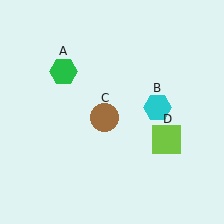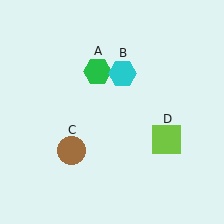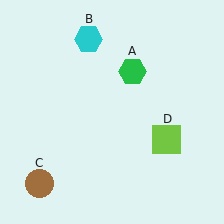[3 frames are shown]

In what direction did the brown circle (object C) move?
The brown circle (object C) moved down and to the left.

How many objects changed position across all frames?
3 objects changed position: green hexagon (object A), cyan hexagon (object B), brown circle (object C).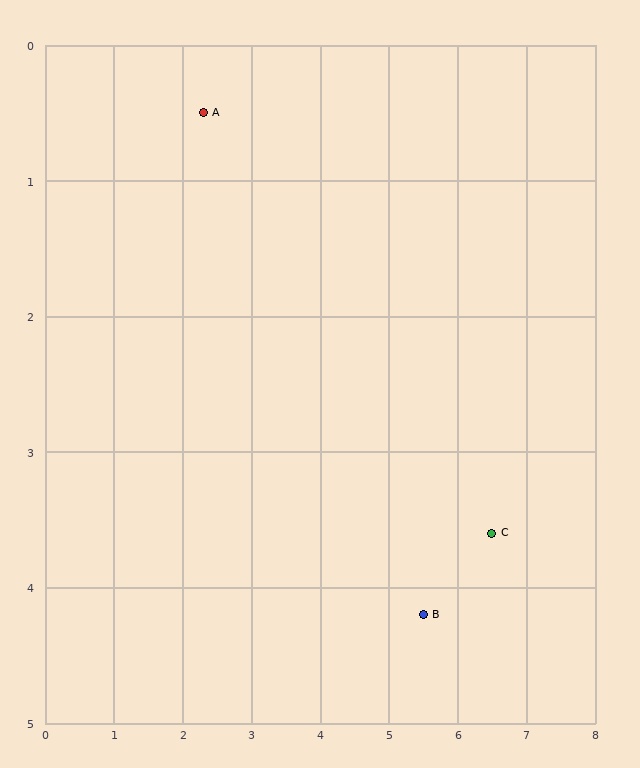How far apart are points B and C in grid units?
Points B and C are about 1.2 grid units apart.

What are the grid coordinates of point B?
Point B is at approximately (5.5, 4.2).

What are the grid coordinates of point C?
Point C is at approximately (6.5, 3.6).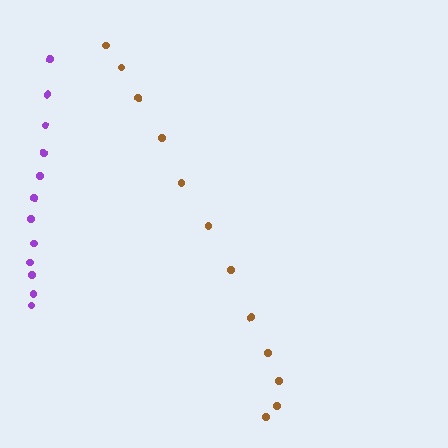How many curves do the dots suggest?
There are 2 distinct paths.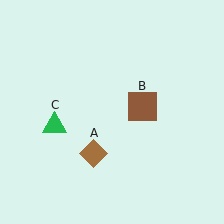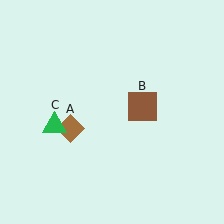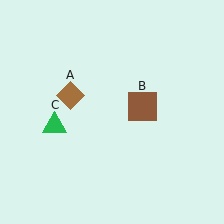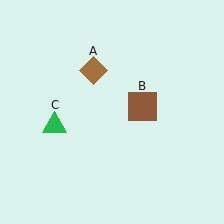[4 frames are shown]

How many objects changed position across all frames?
1 object changed position: brown diamond (object A).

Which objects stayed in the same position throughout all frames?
Brown square (object B) and green triangle (object C) remained stationary.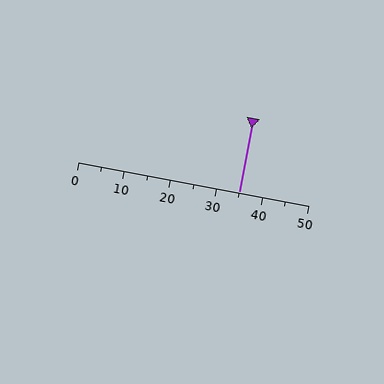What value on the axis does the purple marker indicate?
The marker indicates approximately 35.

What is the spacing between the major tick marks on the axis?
The major ticks are spaced 10 apart.